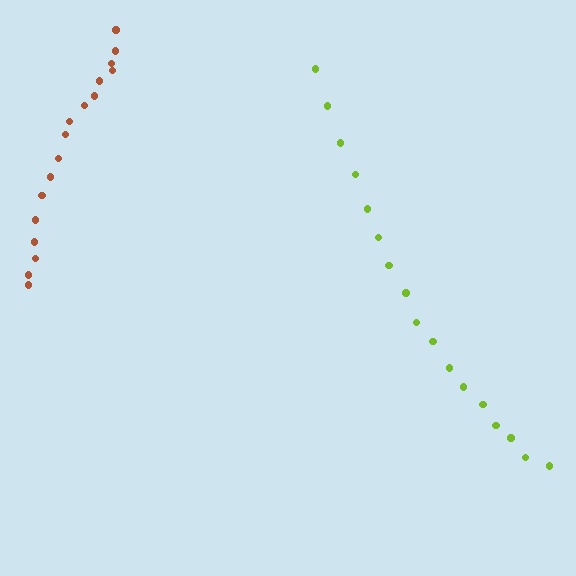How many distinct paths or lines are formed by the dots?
There are 2 distinct paths.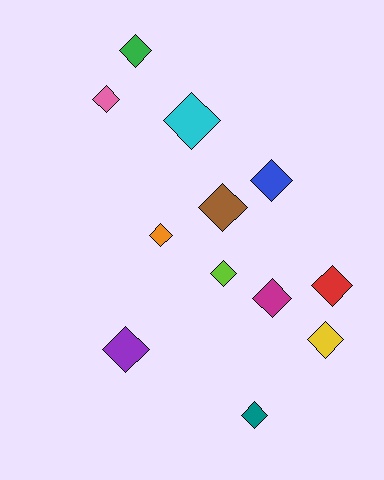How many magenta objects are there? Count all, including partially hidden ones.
There is 1 magenta object.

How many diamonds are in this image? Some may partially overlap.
There are 12 diamonds.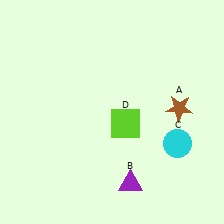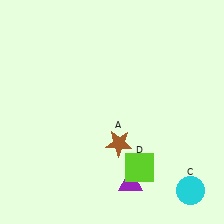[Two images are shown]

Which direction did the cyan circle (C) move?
The cyan circle (C) moved down.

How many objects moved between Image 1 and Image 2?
3 objects moved between the two images.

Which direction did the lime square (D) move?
The lime square (D) moved down.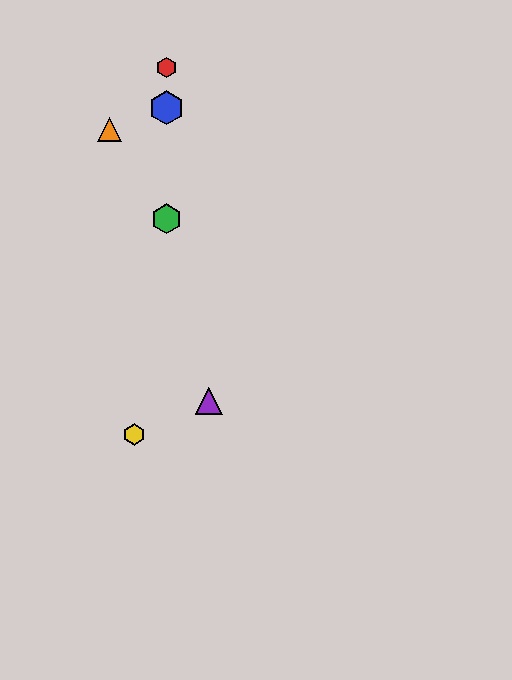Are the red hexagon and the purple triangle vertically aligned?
No, the red hexagon is at x≈166 and the purple triangle is at x≈209.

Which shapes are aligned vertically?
The red hexagon, the blue hexagon, the green hexagon are aligned vertically.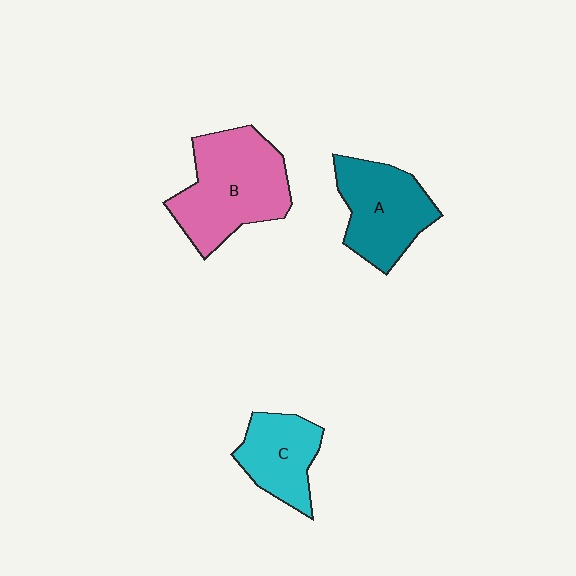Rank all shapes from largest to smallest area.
From largest to smallest: B (pink), A (teal), C (cyan).